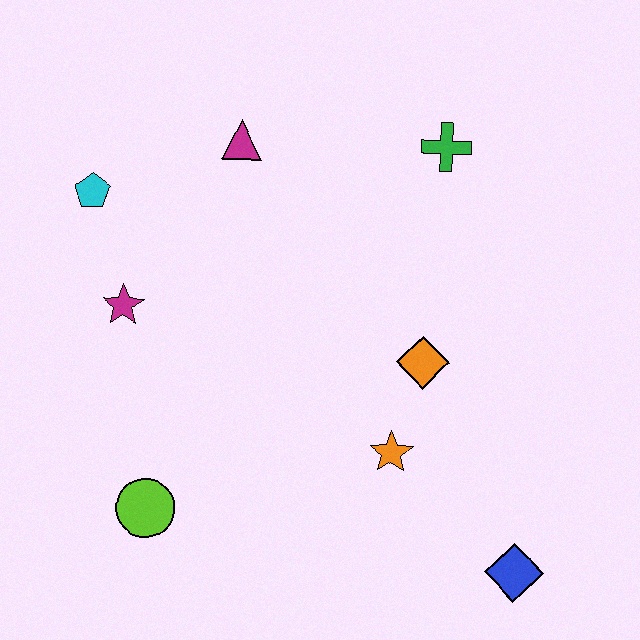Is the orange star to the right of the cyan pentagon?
Yes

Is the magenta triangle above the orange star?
Yes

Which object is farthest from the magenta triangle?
The blue diamond is farthest from the magenta triangle.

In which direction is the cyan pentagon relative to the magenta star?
The cyan pentagon is above the magenta star.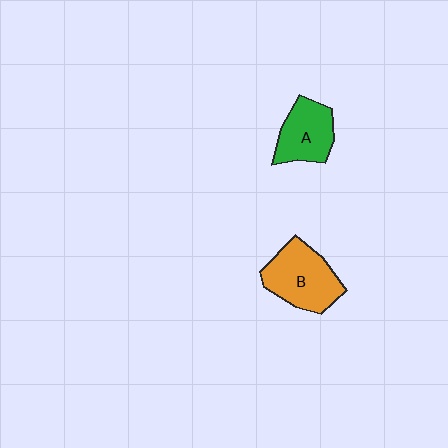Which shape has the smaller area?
Shape A (green).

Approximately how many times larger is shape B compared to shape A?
Approximately 1.3 times.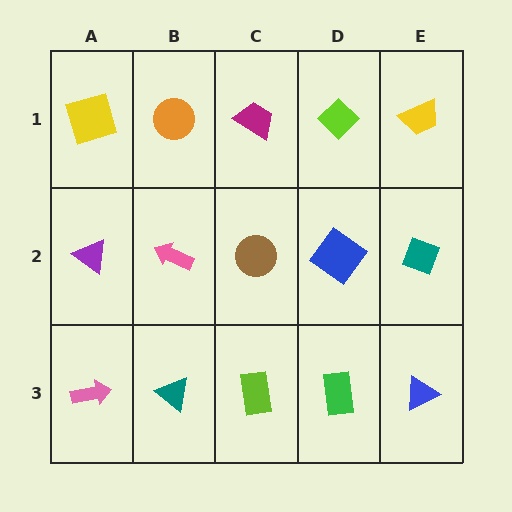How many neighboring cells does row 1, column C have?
3.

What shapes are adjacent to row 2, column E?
A yellow trapezoid (row 1, column E), a blue triangle (row 3, column E), a blue diamond (row 2, column D).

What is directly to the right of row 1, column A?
An orange circle.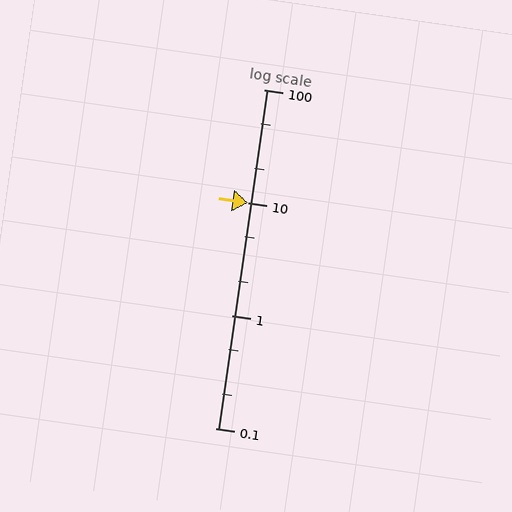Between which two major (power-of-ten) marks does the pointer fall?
The pointer is between 10 and 100.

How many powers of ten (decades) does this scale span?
The scale spans 3 decades, from 0.1 to 100.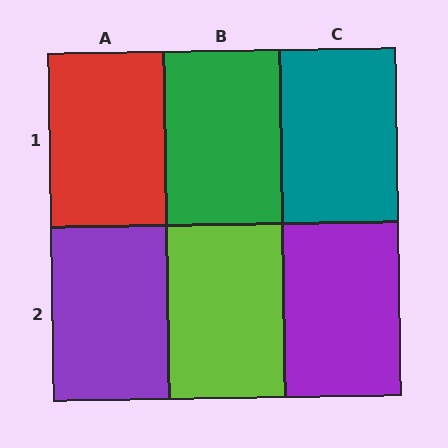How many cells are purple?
2 cells are purple.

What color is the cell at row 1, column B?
Green.